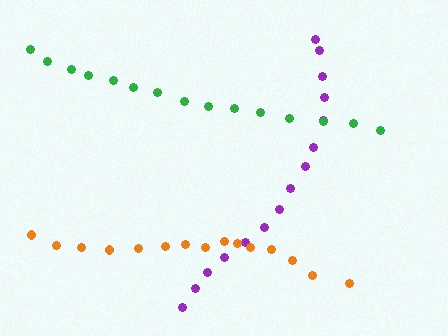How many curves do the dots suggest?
There are 3 distinct paths.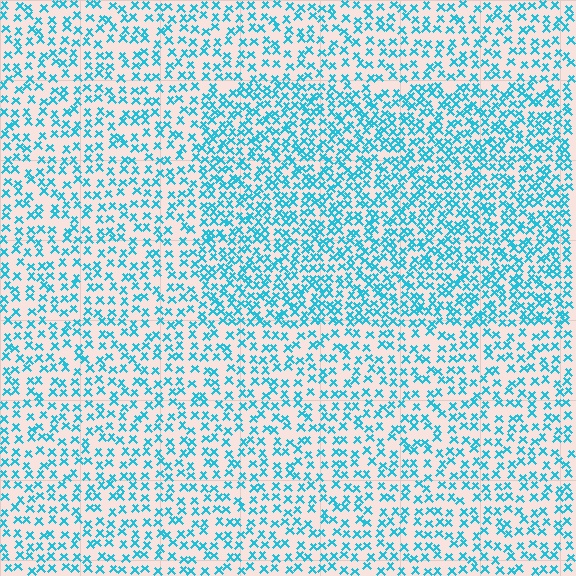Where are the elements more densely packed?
The elements are more densely packed inside the rectangle boundary.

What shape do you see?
I see a rectangle.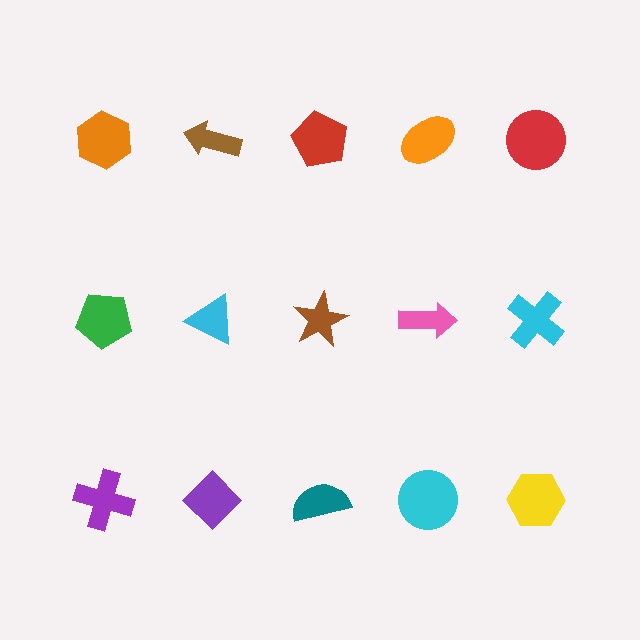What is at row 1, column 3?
A red pentagon.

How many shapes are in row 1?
5 shapes.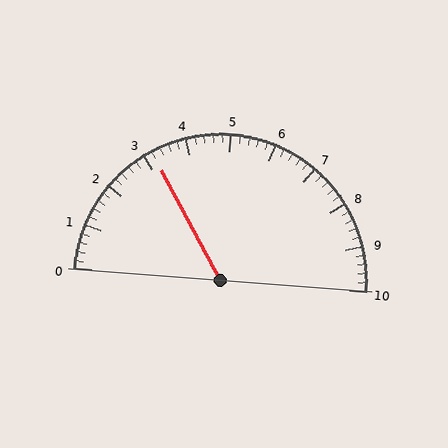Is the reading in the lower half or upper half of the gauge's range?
The reading is in the lower half of the range (0 to 10).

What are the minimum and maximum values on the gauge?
The gauge ranges from 0 to 10.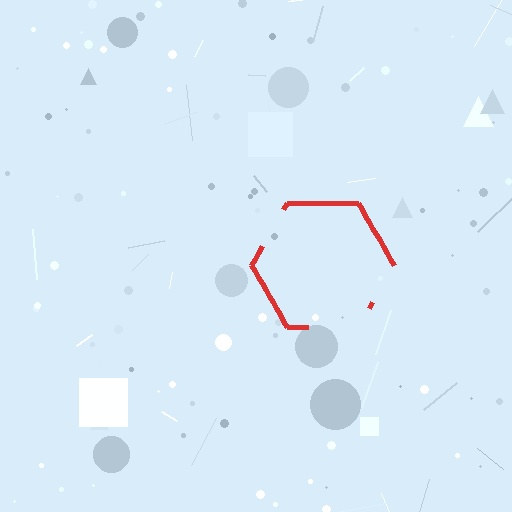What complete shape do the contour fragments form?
The contour fragments form a hexagon.